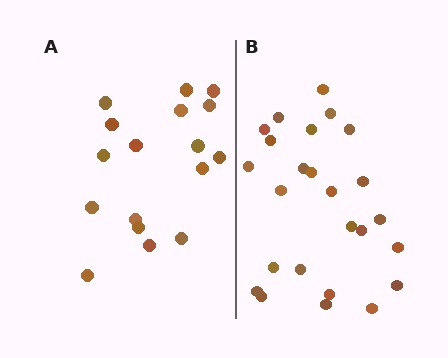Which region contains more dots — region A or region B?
Region B (the right region) has more dots.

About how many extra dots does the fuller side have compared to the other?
Region B has roughly 8 or so more dots than region A.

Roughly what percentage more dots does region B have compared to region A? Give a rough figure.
About 45% more.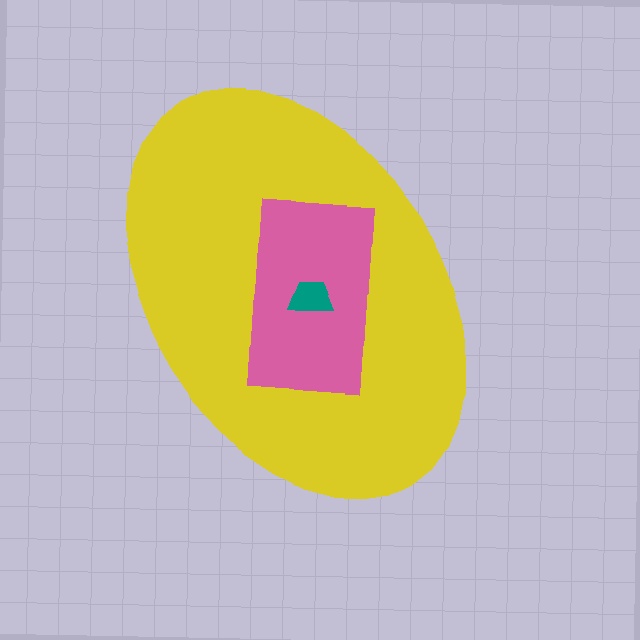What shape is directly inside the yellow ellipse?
The pink rectangle.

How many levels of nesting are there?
3.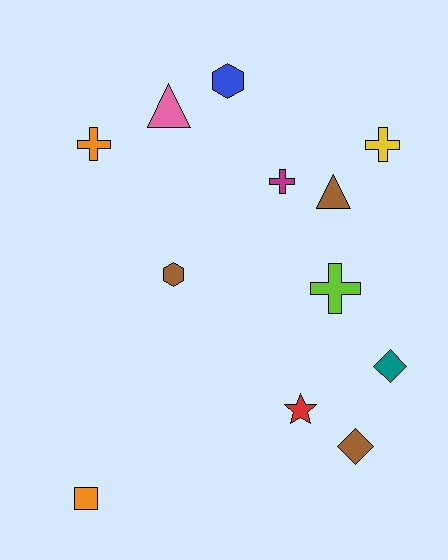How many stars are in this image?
There is 1 star.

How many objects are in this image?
There are 12 objects.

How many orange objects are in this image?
There are 2 orange objects.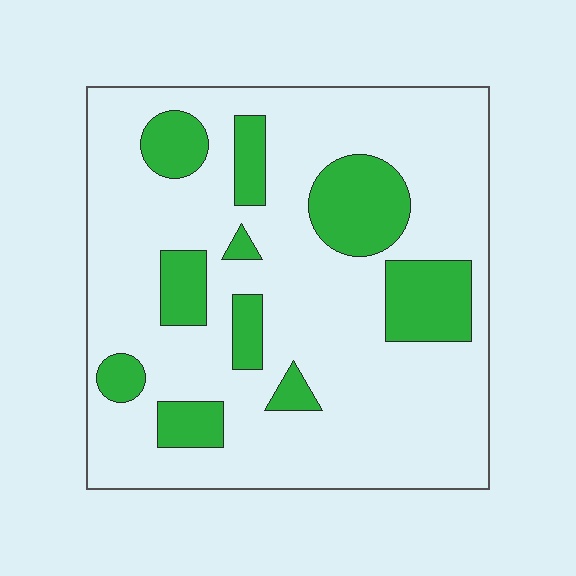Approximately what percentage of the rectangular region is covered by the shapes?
Approximately 20%.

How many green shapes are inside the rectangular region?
10.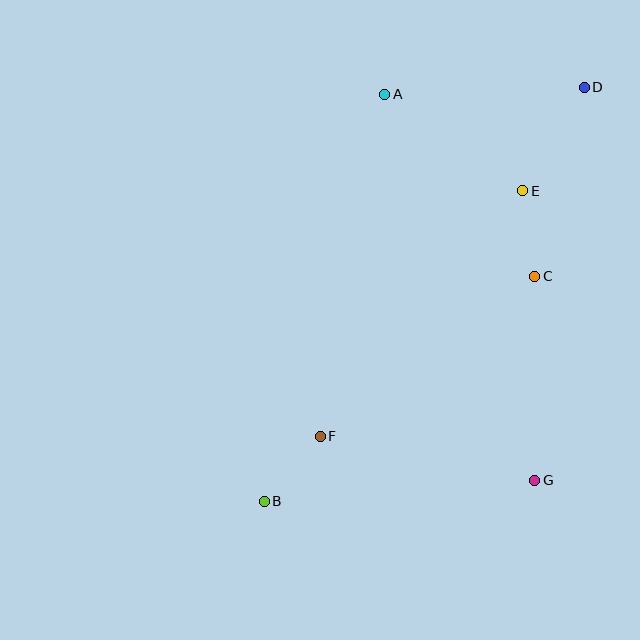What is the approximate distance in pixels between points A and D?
The distance between A and D is approximately 200 pixels.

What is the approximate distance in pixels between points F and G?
The distance between F and G is approximately 219 pixels.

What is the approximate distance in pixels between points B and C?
The distance between B and C is approximately 352 pixels.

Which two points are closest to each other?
Points B and F are closest to each other.